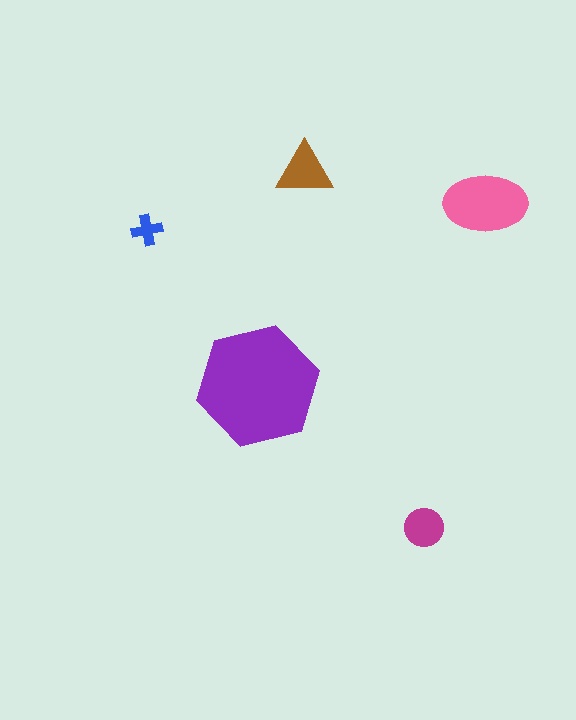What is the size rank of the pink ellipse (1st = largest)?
2nd.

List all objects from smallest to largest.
The blue cross, the magenta circle, the brown triangle, the pink ellipse, the purple hexagon.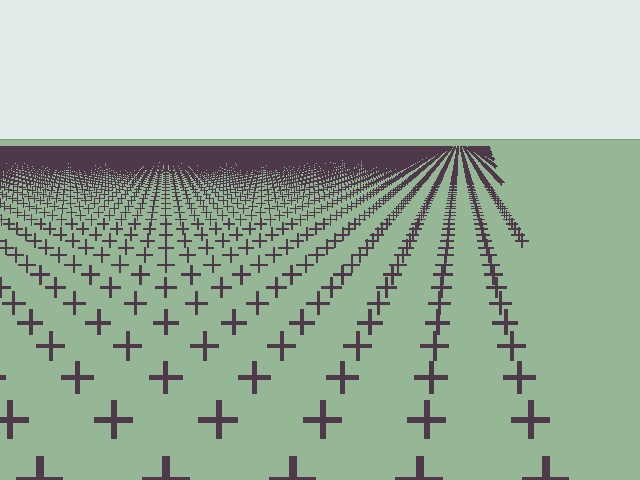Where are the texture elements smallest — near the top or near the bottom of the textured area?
Near the top.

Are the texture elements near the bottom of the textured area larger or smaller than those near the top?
Larger. Near the bottom, elements are closer to the viewer and appear at a bigger on-screen size.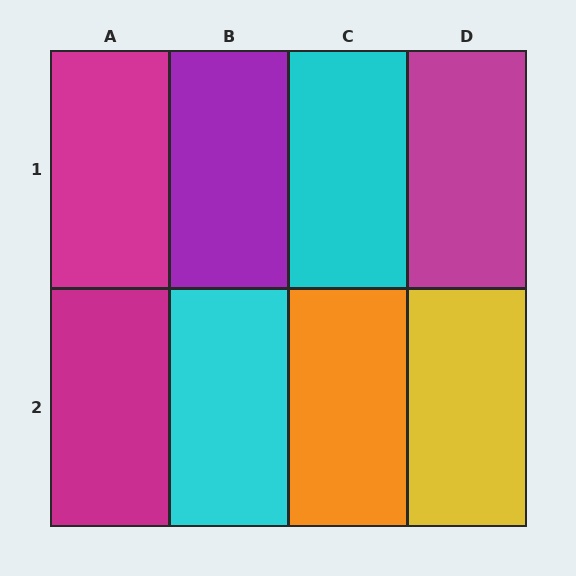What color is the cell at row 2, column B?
Cyan.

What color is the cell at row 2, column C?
Orange.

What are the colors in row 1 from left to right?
Magenta, purple, cyan, magenta.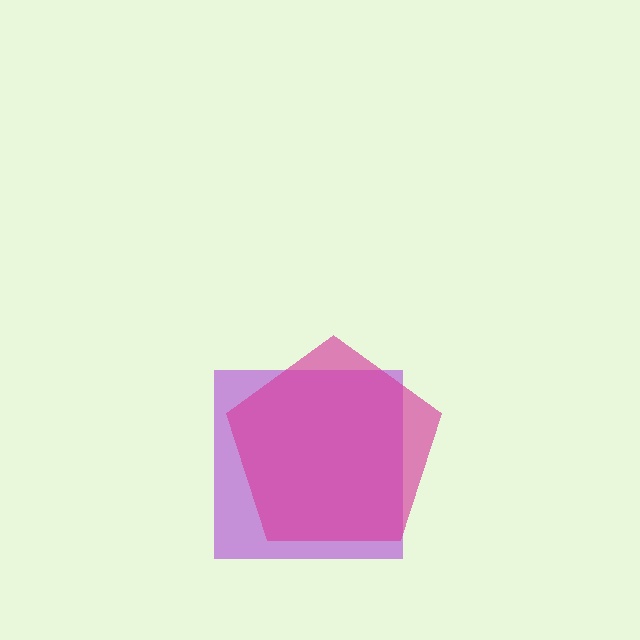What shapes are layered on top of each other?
The layered shapes are: a purple square, a magenta pentagon.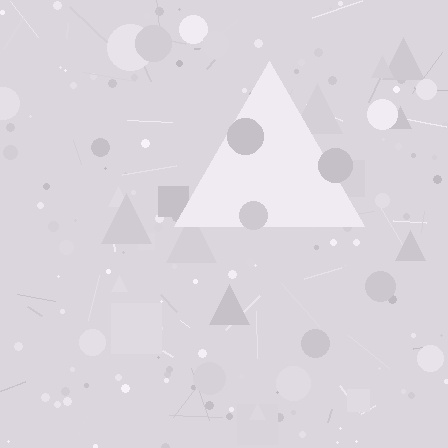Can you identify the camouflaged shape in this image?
The camouflaged shape is a triangle.